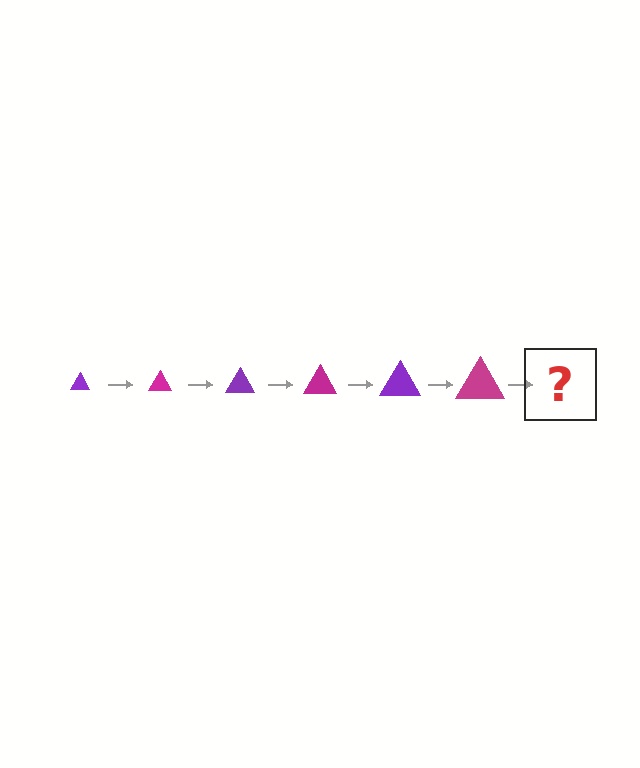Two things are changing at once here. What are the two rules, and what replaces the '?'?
The two rules are that the triangle grows larger each step and the color cycles through purple and magenta. The '?' should be a purple triangle, larger than the previous one.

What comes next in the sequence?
The next element should be a purple triangle, larger than the previous one.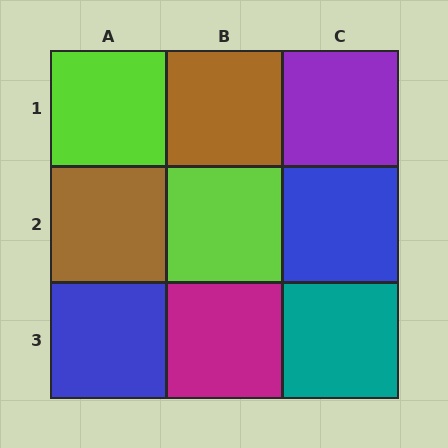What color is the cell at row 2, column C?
Blue.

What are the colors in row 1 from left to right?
Lime, brown, purple.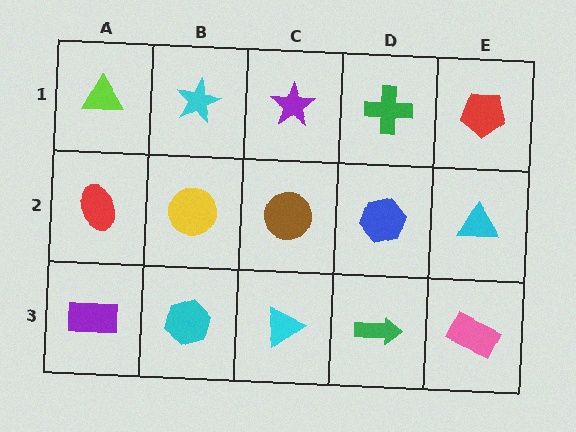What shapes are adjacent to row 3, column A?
A red ellipse (row 2, column A), a cyan hexagon (row 3, column B).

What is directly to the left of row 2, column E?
A blue hexagon.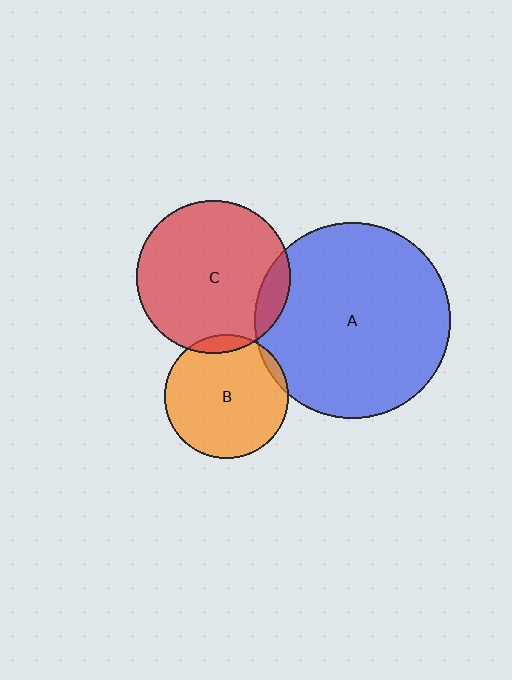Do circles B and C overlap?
Yes.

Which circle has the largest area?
Circle A (blue).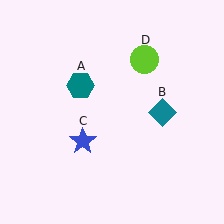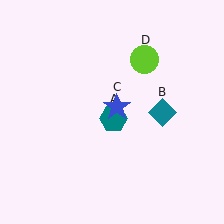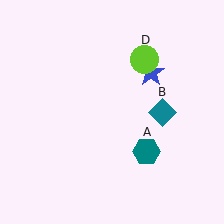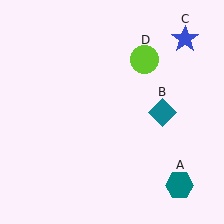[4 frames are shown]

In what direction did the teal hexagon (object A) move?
The teal hexagon (object A) moved down and to the right.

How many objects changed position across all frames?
2 objects changed position: teal hexagon (object A), blue star (object C).